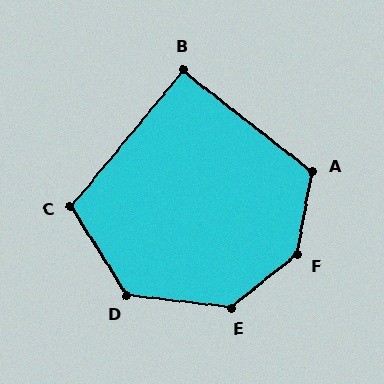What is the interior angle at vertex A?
Approximately 118 degrees (obtuse).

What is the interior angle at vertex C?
Approximately 108 degrees (obtuse).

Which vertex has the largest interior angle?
F, at approximately 140 degrees.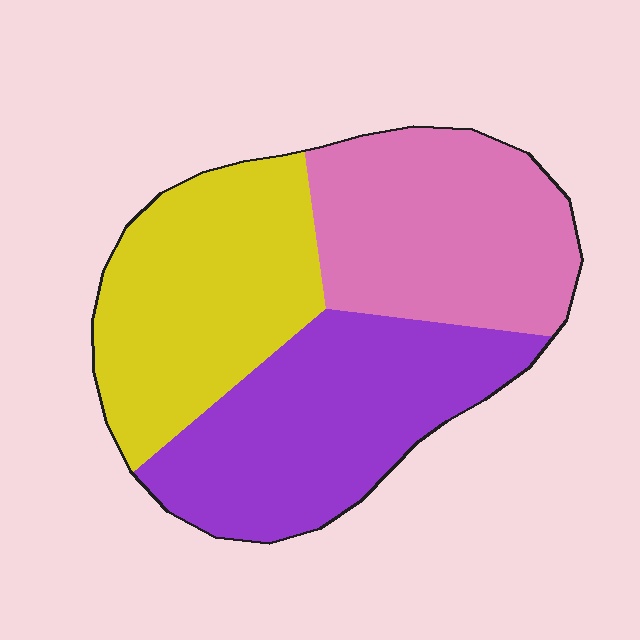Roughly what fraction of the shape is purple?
Purple takes up about one third (1/3) of the shape.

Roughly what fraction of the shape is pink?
Pink covers roughly 30% of the shape.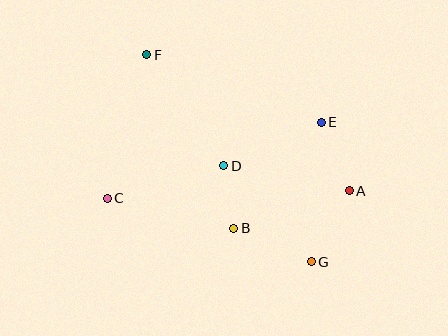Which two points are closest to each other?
Points B and D are closest to each other.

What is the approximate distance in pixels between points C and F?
The distance between C and F is approximately 149 pixels.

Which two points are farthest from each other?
Points F and G are farthest from each other.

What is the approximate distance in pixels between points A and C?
The distance between A and C is approximately 242 pixels.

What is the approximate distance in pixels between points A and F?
The distance between A and F is approximately 244 pixels.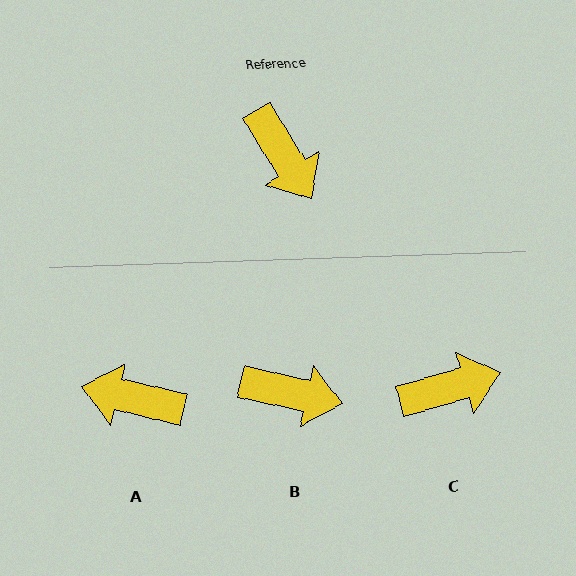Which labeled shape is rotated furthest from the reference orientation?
A, about 135 degrees away.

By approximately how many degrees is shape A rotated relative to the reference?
Approximately 135 degrees clockwise.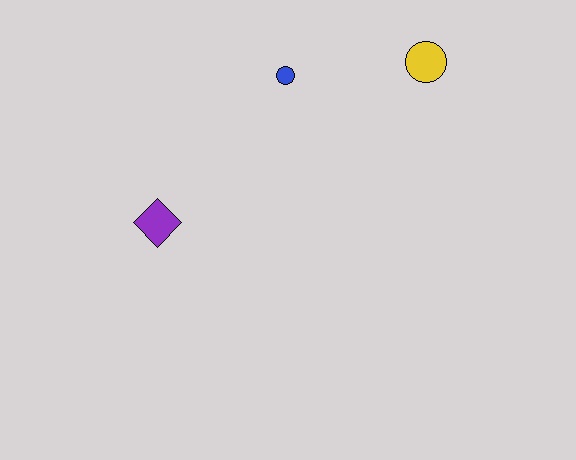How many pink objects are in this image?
There are no pink objects.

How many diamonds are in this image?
There is 1 diamond.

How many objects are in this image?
There are 3 objects.